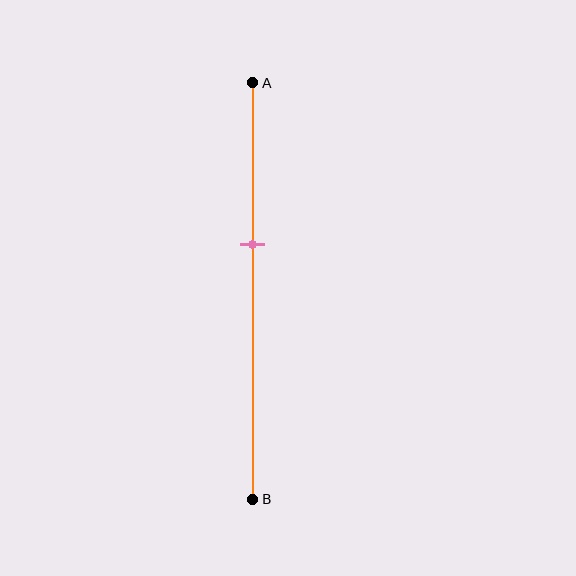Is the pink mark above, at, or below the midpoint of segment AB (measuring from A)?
The pink mark is above the midpoint of segment AB.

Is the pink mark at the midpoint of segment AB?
No, the mark is at about 40% from A, not at the 50% midpoint.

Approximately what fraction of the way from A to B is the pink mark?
The pink mark is approximately 40% of the way from A to B.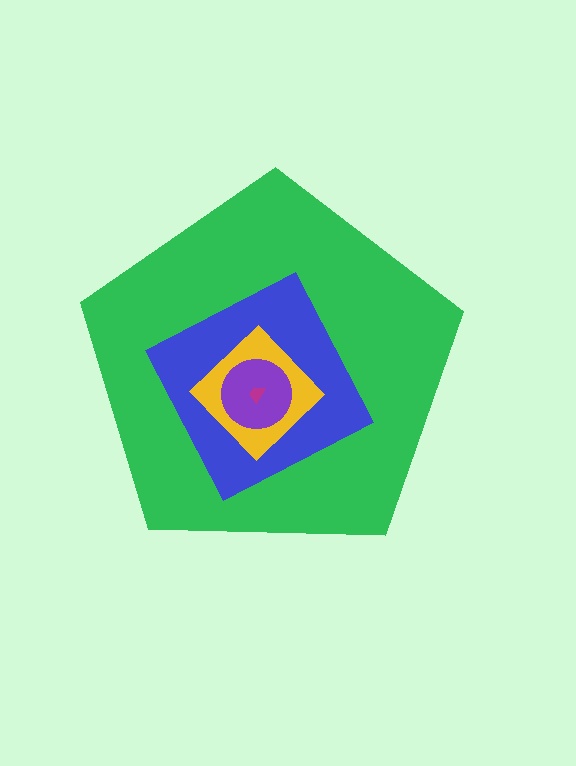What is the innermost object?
The magenta trapezoid.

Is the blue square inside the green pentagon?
Yes.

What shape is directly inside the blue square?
The yellow diamond.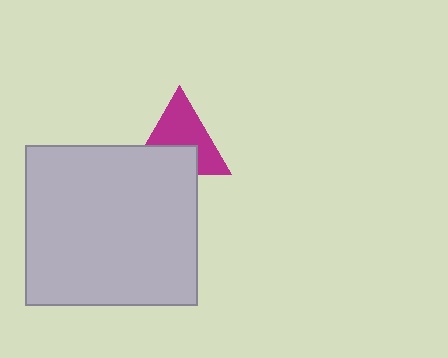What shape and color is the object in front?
The object in front is a light gray rectangle.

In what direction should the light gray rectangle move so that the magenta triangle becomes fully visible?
The light gray rectangle should move down. That is the shortest direction to clear the overlap and leave the magenta triangle fully visible.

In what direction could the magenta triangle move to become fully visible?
The magenta triangle could move up. That would shift it out from behind the light gray rectangle entirely.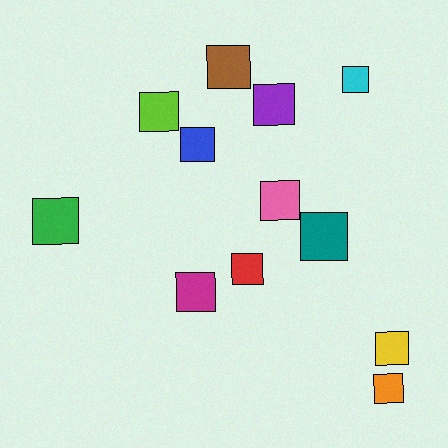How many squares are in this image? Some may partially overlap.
There are 12 squares.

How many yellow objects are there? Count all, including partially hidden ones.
There is 1 yellow object.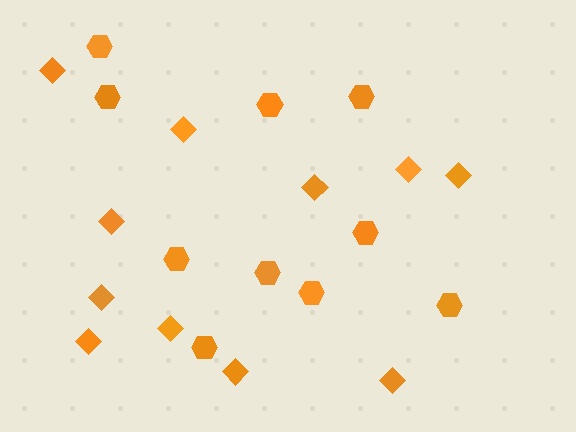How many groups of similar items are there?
There are 2 groups: one group of diamonds (11) and one group of hexagons (10).